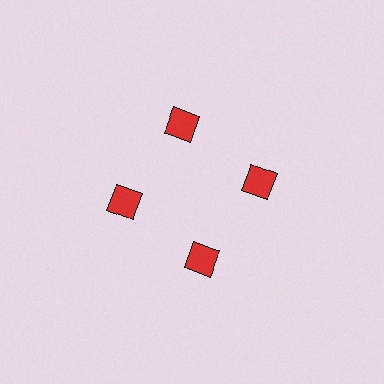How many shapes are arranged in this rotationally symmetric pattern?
There are 4 shapes, arranged in 4 groups of 1.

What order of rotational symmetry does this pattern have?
This pattern has 4-fold rotational symmetry.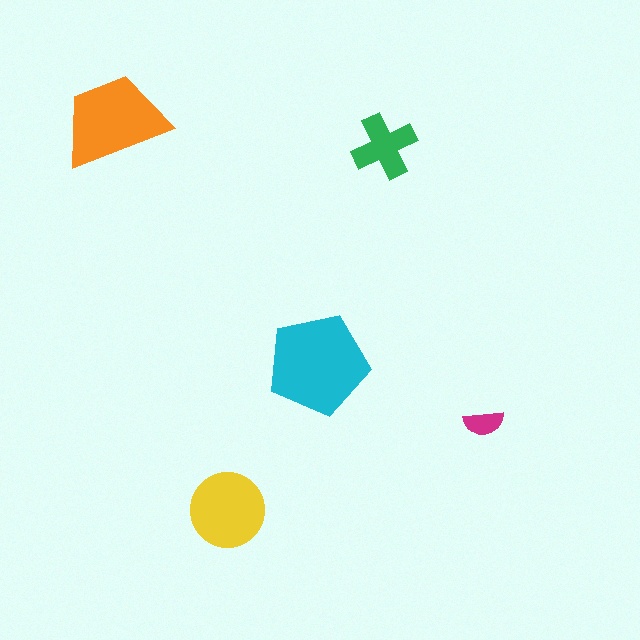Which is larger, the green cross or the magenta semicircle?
The green cross.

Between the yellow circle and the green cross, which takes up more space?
The yellow circle.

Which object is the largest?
The cyan pentagon.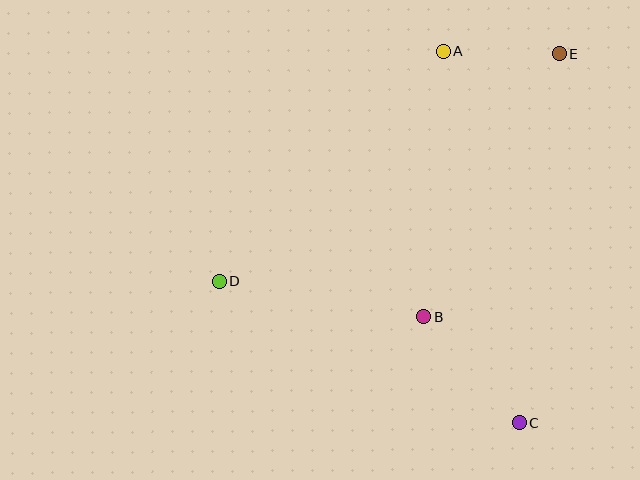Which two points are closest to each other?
Points A and E are closest to each other.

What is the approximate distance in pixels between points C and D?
The distance between C and D is approximately 331 pixels.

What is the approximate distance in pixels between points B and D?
The distance between B and D is approximately 207 pixels.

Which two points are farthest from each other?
Points D and E are farthest from each other.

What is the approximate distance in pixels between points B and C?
The distance between B and C is approximately 143 pixels.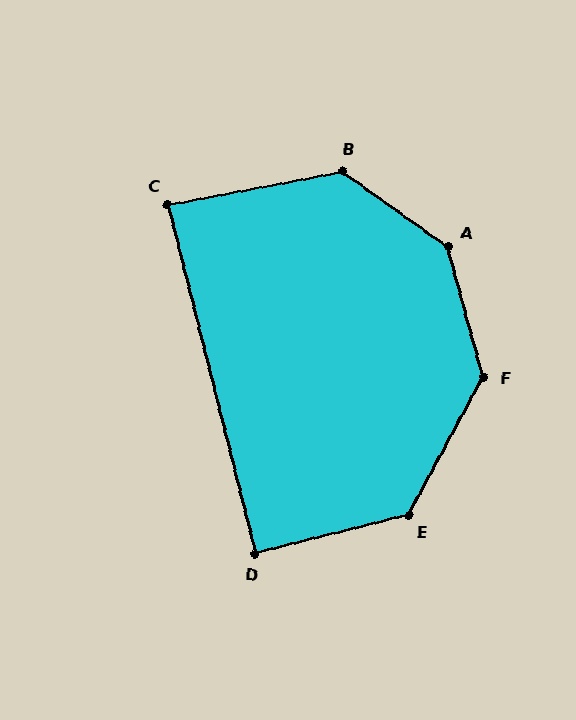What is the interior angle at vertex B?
Approximately 134 degrees (obtuse).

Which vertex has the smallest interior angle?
C, at approximately 87 degrees.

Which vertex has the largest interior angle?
A, at approximately 141 degrees.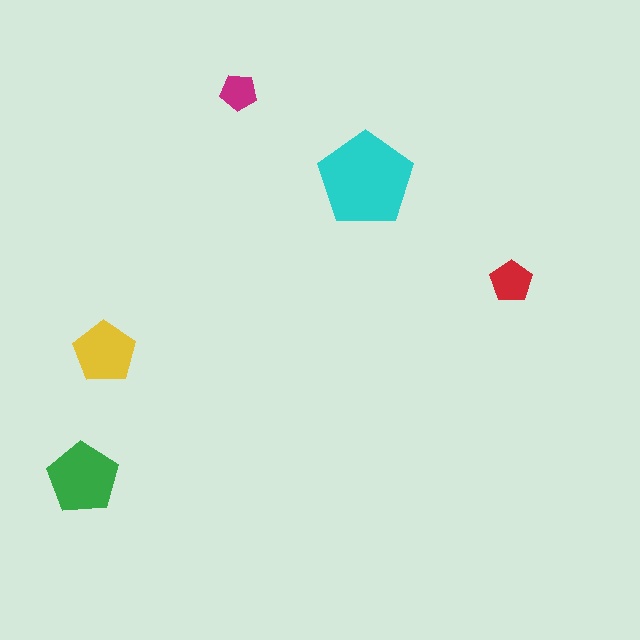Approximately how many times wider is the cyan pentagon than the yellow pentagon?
About 1.5 times wider.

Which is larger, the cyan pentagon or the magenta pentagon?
The cyan one.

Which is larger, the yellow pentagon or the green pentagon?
The green one.